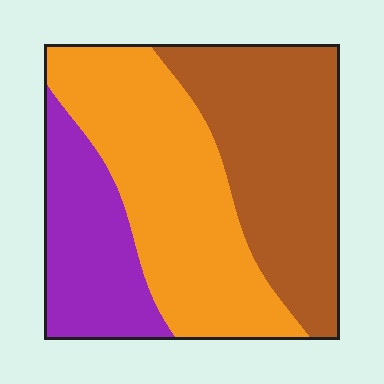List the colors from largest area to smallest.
From largest to smallest: orange, brown, purple.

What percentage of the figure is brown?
Brown takes up about three eighths (3/8) of the figure.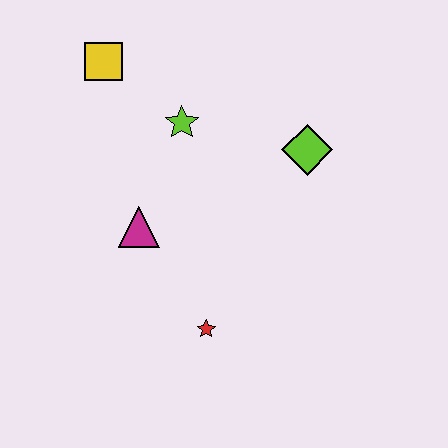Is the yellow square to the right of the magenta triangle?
No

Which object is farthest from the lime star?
The red star is farthest from the lime star.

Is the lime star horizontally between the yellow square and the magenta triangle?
No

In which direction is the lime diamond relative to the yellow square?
The lime diamond is to the right of the yellow square.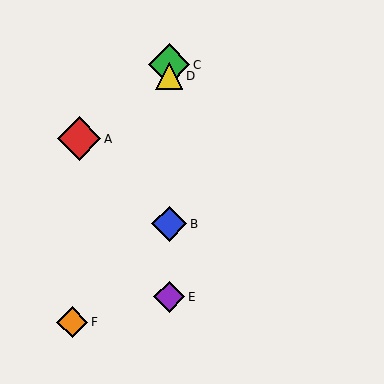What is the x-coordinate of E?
Object E is at x≈169.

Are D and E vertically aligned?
Yes, both are at x≈169.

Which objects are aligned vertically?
Objects B, C, D, E are aligned vertically.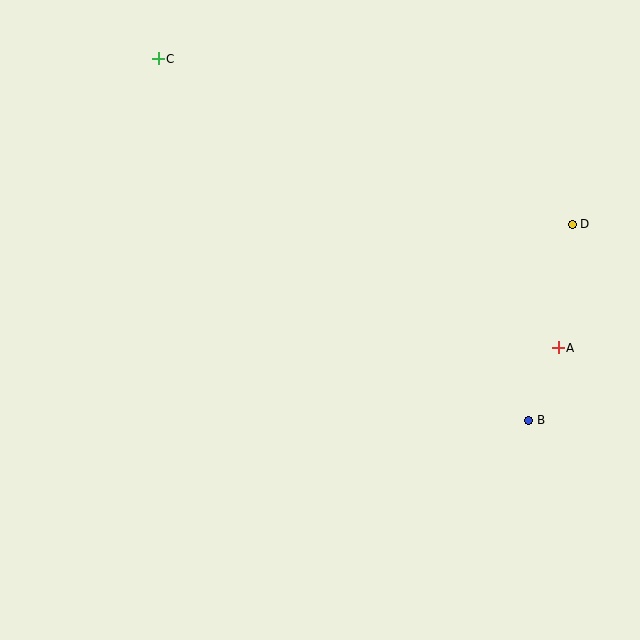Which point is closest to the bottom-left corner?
Point B is closest to the bottom-left corner.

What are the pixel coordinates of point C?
Point C is at (158, 59).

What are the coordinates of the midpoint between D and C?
The midpoint between D and C is at (365, 142).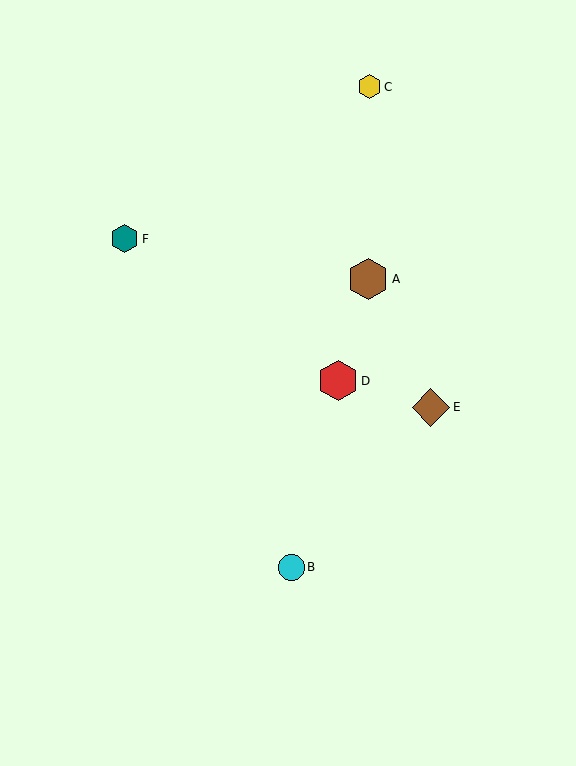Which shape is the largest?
The brown hexagon (labeled A) is the largest.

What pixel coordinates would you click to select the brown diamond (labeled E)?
Click at (431, 407) to select the brown diamond E.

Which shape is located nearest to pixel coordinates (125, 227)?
The teal hexagon (labeled F) at (125, 239) is nearest to that location.